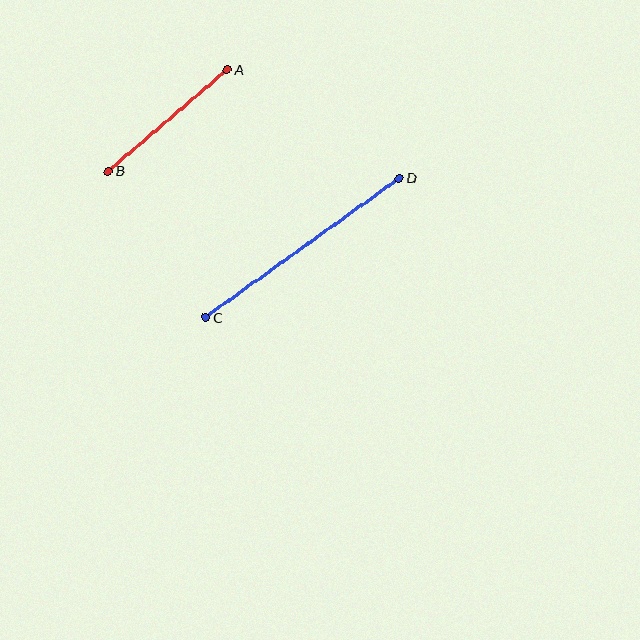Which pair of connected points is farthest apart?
Points C and D are farthest apart.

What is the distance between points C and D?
The distance is approximately 239 pixels.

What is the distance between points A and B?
The distance is approximately 157 pixels.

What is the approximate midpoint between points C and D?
The midpoint is at approximately (302, 248) pixels.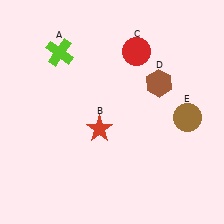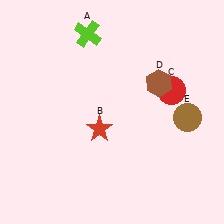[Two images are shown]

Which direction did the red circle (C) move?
The red circle (C) moved down.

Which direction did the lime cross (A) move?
The lime cross (A) moved right.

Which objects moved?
The objects that moved are: the lime cross (A), the red circle (C).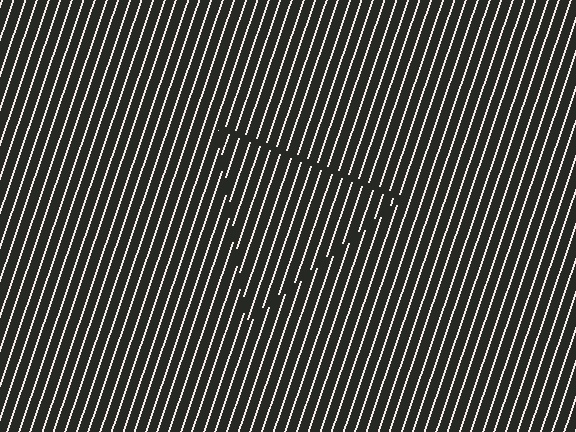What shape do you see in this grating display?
An illusory triangle. The interior of the shape contains the same grating, shifted by half a period — the contour is defined by the phase discontinuity where line-ends from the inner and outer gratings abut.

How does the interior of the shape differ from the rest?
The interior of the shape contains the same grating, shifted by half a period — the contour is defined by the phase discontinuity where line-ends from the inner and outer gratings abut.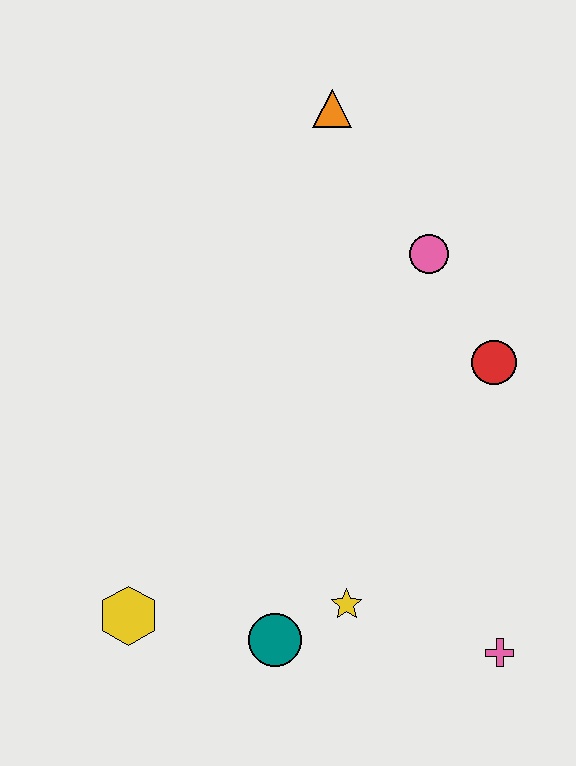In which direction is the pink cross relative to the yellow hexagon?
The pink cross is to the right of the yellow hexagon.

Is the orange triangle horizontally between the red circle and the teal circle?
Yes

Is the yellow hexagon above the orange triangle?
No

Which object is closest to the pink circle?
The red circle is closest to the pink circle.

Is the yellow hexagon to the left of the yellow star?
Yes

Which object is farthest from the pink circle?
The yellow hexagon is farthest from the pink circle.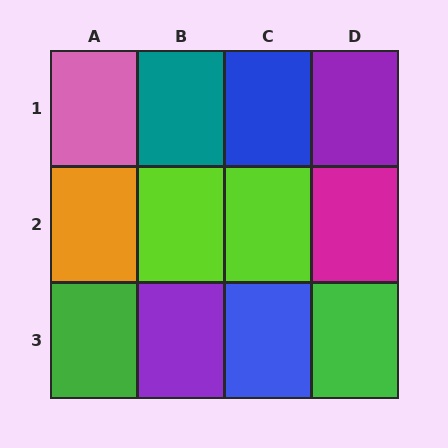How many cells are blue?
2 cells are blue.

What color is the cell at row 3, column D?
Green.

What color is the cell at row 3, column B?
Purple.